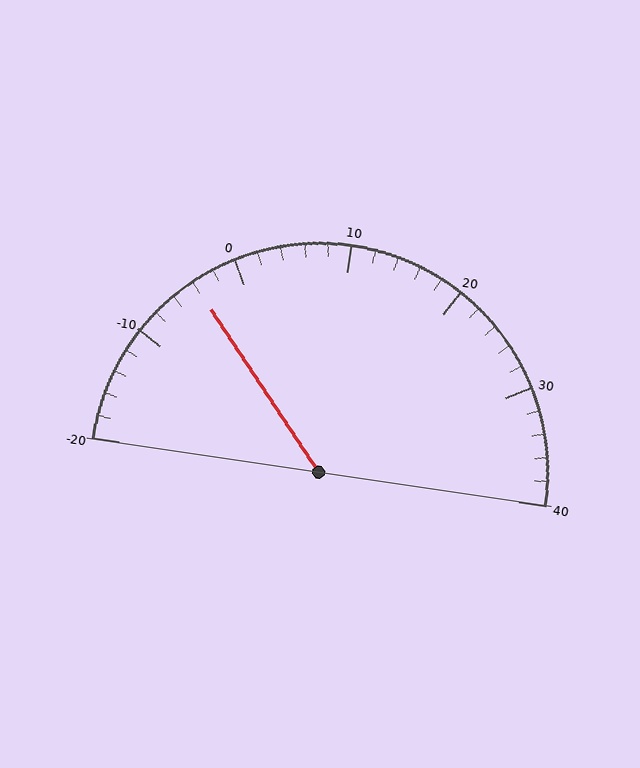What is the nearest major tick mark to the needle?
The nearest major tick mark is 0.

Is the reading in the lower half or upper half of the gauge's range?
The reading is in the lower half of the range (-20 to 40).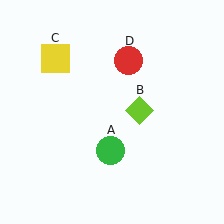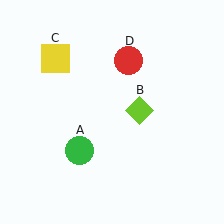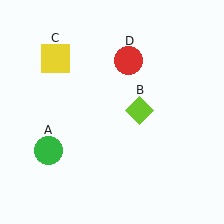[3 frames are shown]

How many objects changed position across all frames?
1 object changed position: green circle (object A).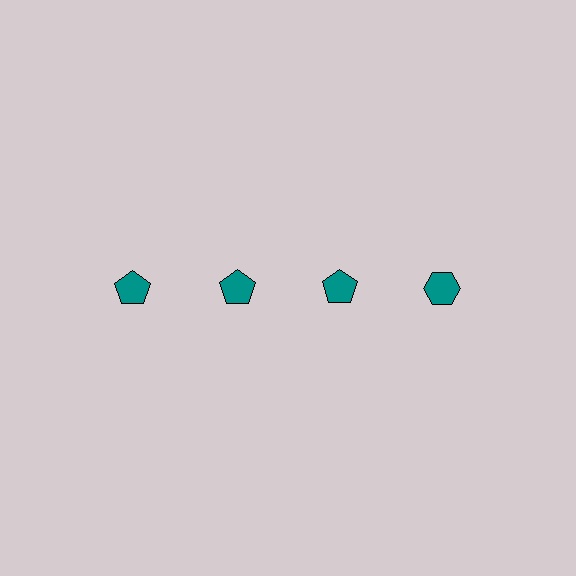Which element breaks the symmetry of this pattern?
The teal hexagon in the top row, second from right column breaks the symmetry. All other shapes are teal pentagons.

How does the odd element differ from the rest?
It has a different shape: hexagon instead of pentagon.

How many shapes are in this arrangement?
There are 4 shapes arranged in a grid pattern.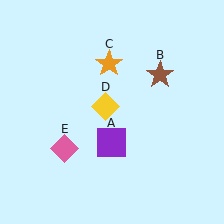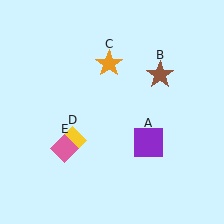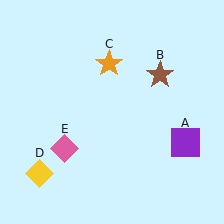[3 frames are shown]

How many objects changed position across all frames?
2 objects changed position: purple square (object A), yellow diamond (object D).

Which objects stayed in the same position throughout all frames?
Brown star (object B) and orange star (object C) and pink diamond (object E) remained stationary.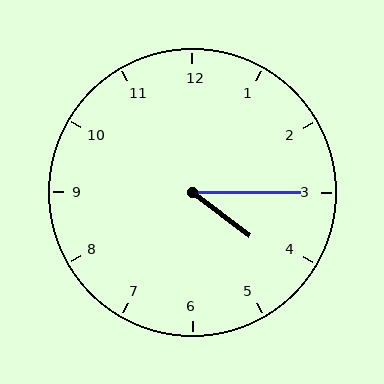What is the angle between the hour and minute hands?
Approximately 38 degrees.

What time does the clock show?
4:15.